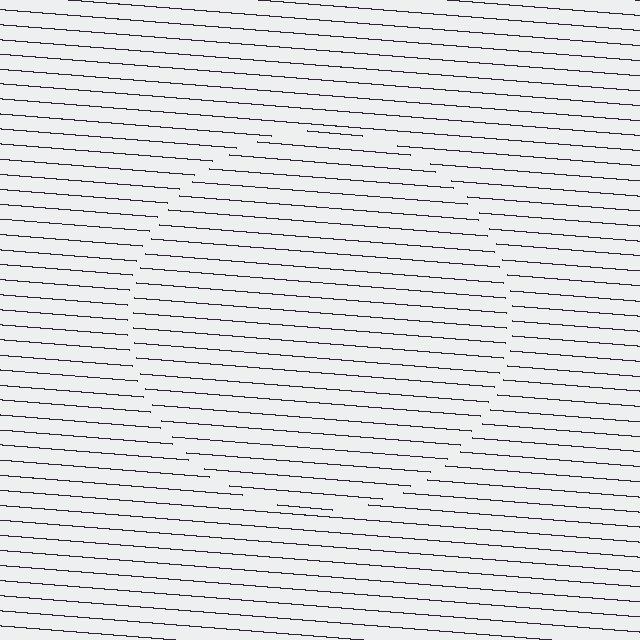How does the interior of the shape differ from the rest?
The interior of the shape contains the same grating, shifted by half a period — the contour is defined by the phase discontinuity where line-ends from the inner and outer gratings abut.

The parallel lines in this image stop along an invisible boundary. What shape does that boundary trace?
An illusory circle. The interior of the shape contains the same grating, shifted by half a period — the contour is defined by the phase discontinuity where line-ends from the inner and outer gratings abut.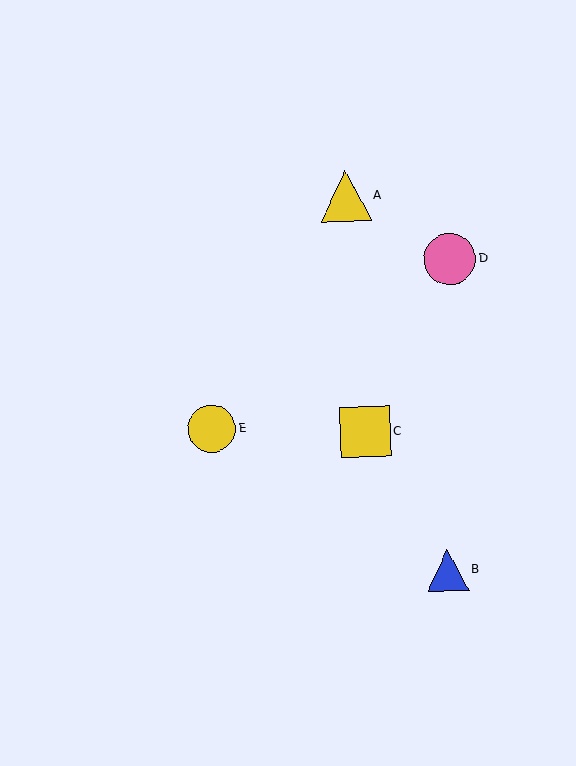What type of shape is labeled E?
Shape E is a yellow circle.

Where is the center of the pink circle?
The center of the pink circle is at (450, 259).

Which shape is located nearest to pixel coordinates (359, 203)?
The yellow triangle (labeled A) at (346, 196) is nearest to that location.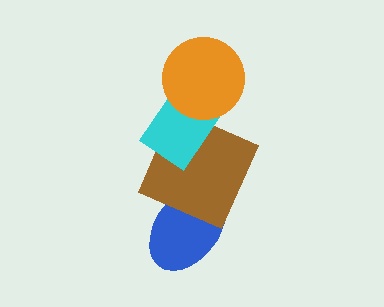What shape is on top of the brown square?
The cyan rectangle is on top of the brown square.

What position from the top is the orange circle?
The orange circle is 1st from the top.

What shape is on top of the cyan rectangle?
The orange circle is on top of the cyan rectangle.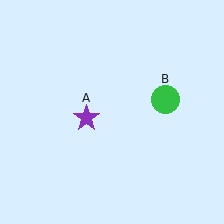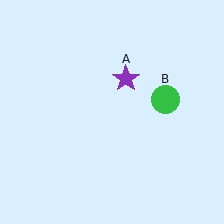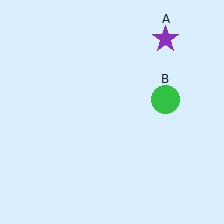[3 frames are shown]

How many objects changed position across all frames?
1 object changed position: purple star (object A).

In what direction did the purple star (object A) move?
The purple star (object A) moved up and to the right.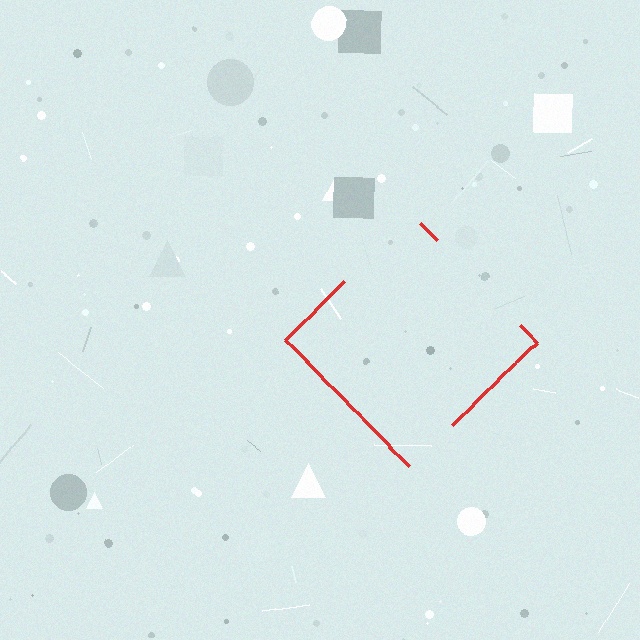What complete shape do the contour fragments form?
The contour fragments form a diamond.